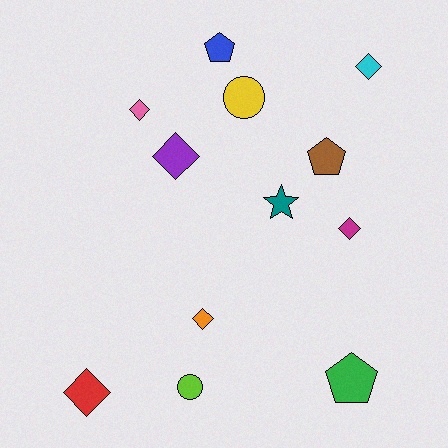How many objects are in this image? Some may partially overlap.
There are 12 objects.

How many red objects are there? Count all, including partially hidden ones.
There is 1 red object.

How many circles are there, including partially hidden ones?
There are 2 circles.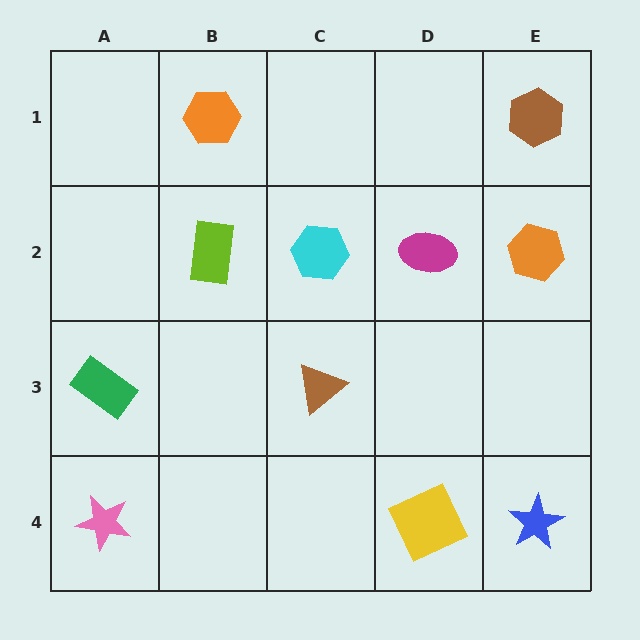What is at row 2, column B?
A lime rectangle.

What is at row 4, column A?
A pink star.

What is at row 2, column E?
An orange hexagon.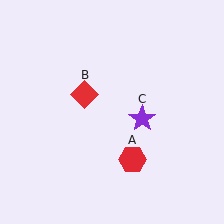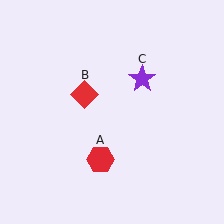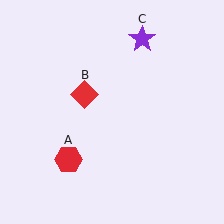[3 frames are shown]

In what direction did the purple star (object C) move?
The purple star (object C) moved up.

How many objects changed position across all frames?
2 objects changed position: red hexagon (object A), purple star (object C).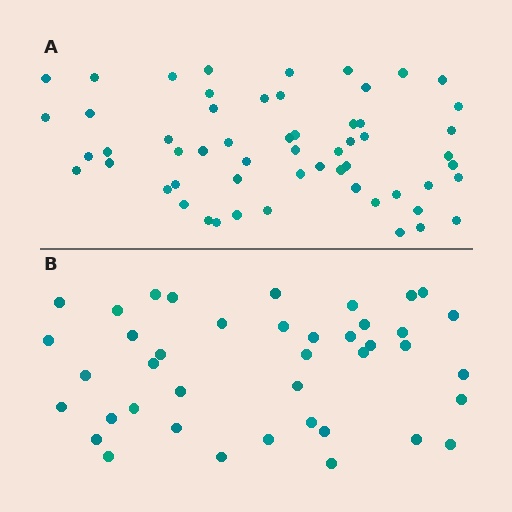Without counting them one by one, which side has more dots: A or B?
Region A (the top region) has more dots.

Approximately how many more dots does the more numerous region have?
Region A has approximately 15 more dots than region B.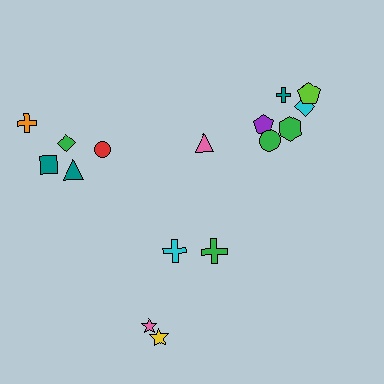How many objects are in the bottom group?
There are 4 objects.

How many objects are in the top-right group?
There are 7 objects.